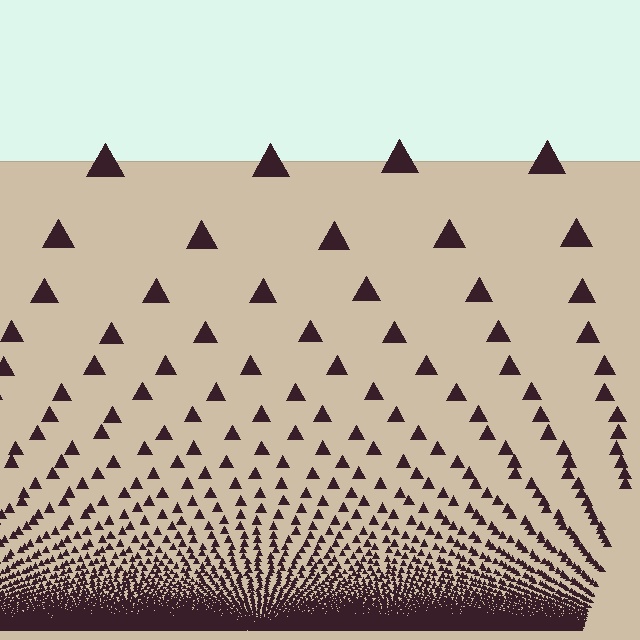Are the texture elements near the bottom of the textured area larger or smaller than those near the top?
Smaller. The gradient is inverted — elements near the bottom are smaller and denser.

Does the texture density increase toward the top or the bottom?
Density increases toward the bottom.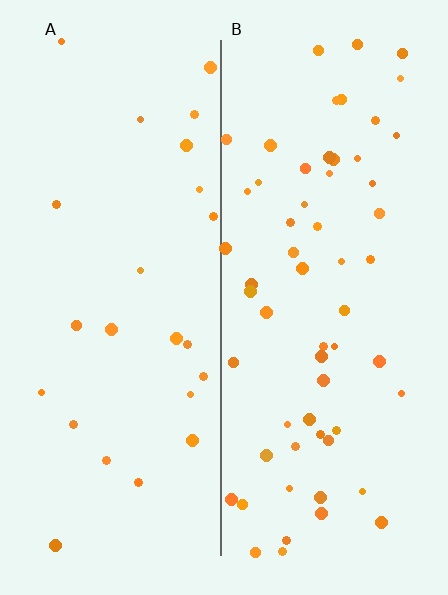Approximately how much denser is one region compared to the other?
Approximately 2.5× — region B over region A.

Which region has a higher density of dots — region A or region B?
B (the right).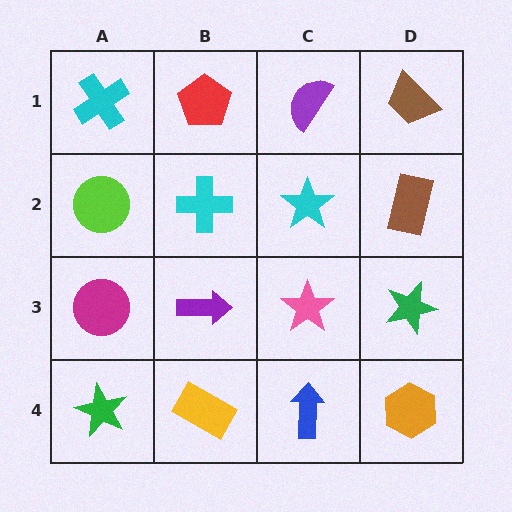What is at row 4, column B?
A yellow rectangle.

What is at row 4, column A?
A green star.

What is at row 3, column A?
A magenta circle.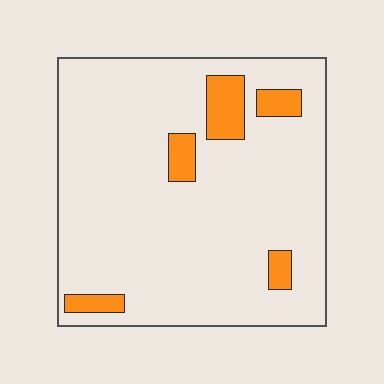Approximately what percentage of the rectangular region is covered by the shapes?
Approximately 10%.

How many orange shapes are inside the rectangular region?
5.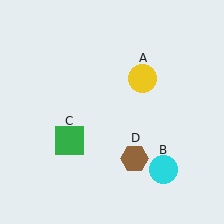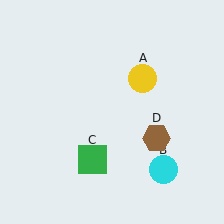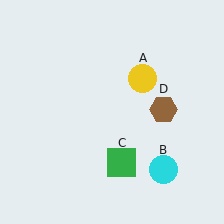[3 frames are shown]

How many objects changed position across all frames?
2 objects changed position: green square (object C), brown hexagon (object D).